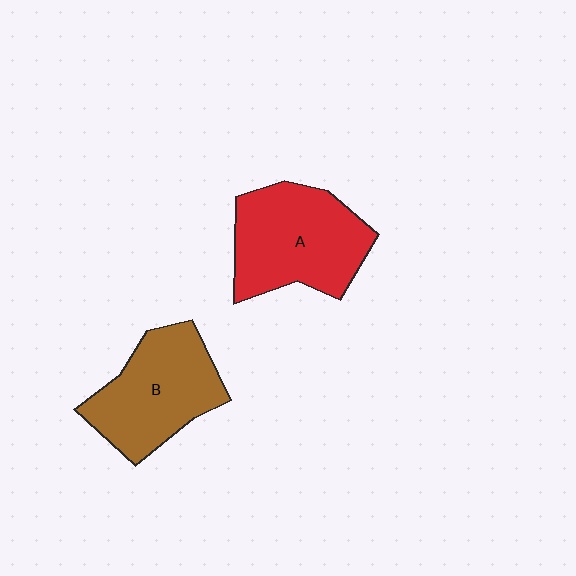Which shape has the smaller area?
Shape B (brown).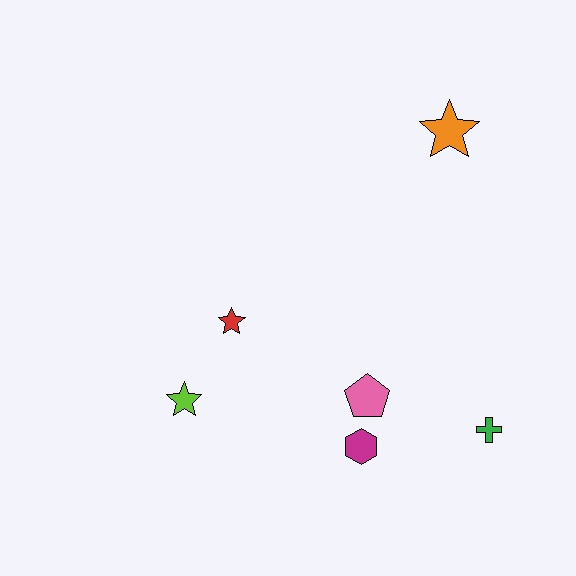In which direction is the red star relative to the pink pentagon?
The red star is to the left of the pink pentagon.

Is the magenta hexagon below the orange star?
Yes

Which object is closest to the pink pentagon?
The magenta hexagon is closest to the pink pentagon.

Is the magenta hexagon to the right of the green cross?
No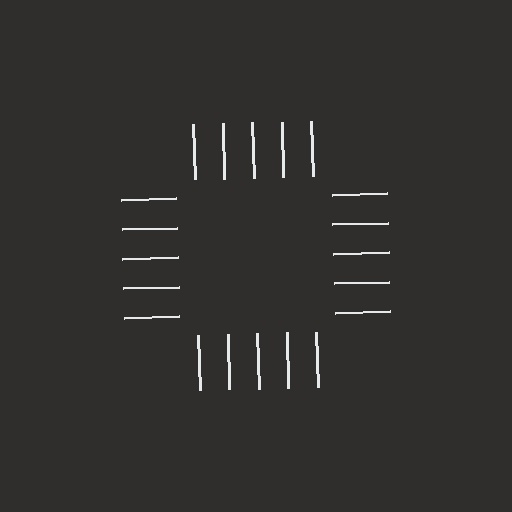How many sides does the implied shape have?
4 sides — the line-ends trace a square.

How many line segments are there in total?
20 — 5 along each of the 4 edges.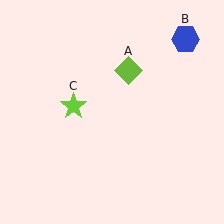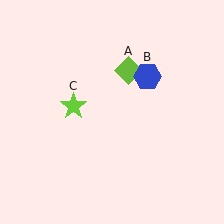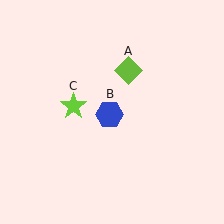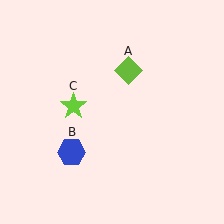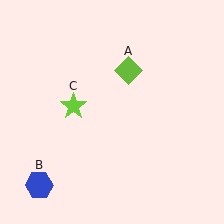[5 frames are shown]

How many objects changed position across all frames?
1 object changed position: blue hexagon (object B).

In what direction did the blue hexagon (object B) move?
The blue hexagon (object B) moved down and to the left.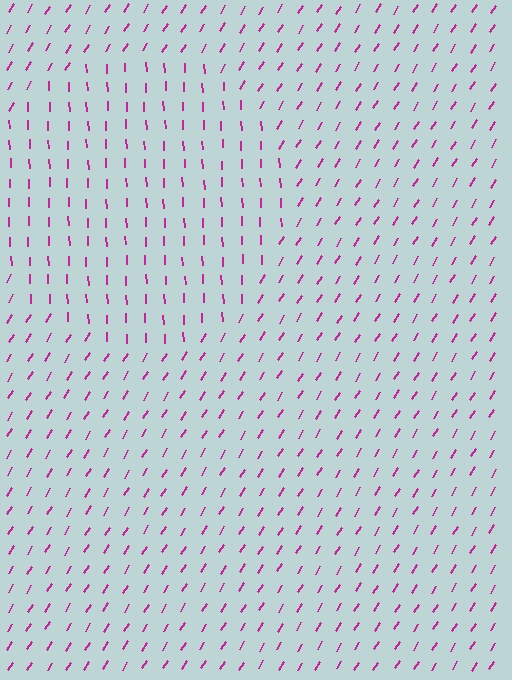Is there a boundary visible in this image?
Yes, there is a texture boundary formed by a change in line orientation.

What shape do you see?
I see a circle.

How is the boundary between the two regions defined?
The boundary is defined purely by a change in line orientation (approximately 34 degrees difference). All lines are the same color and thickness.